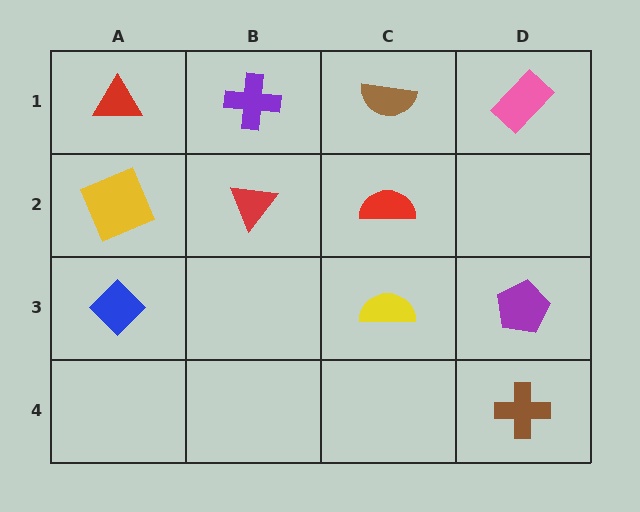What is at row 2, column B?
A red triangle.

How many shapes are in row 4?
1 shape.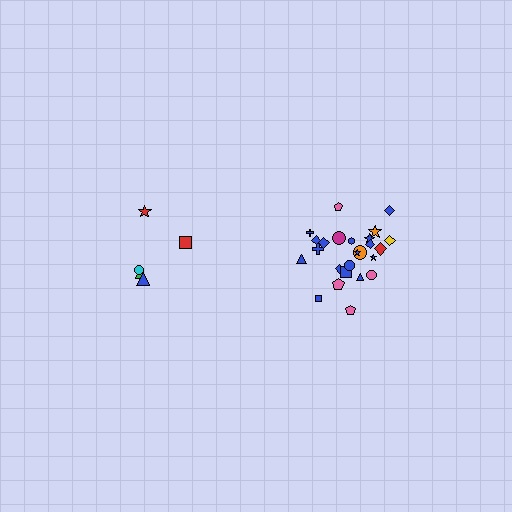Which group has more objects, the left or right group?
The right group.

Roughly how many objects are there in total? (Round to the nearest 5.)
Roughly 30 objects in total.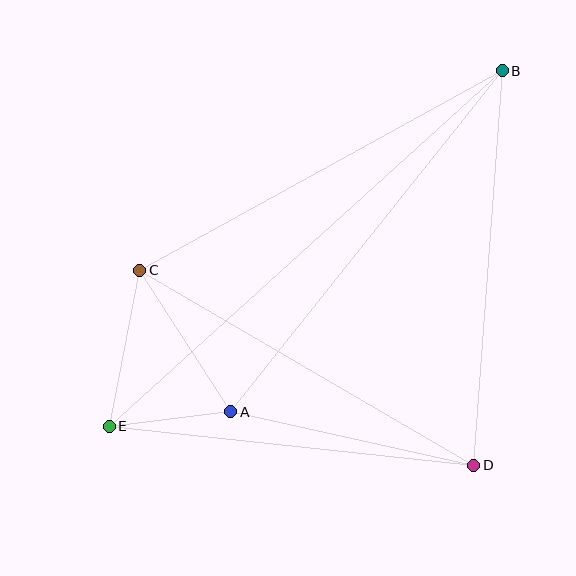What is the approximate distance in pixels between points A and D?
The distance between A and D is approximately 249 pixels.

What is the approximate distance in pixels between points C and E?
The distance between C and E is approximately 159 pixels.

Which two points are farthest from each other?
Points B and E are farthest from each other.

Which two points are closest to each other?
Points A and E are closest to each other.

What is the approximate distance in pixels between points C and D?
The distance between C and D is approximately 387 pixels.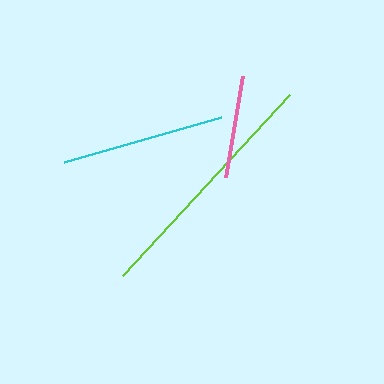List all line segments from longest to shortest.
From longest to shortest: lime, cyan, pink.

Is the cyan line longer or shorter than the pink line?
The cyan line is longer than the pink line.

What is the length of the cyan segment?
The cyan segment is approximately 163 pixels long.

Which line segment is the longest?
The lime line is the longest at approximately 246 pixels.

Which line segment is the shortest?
The pink line is the shortest at approximately 102 pixels.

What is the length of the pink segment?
The pink segment is approximately 102 pixels long.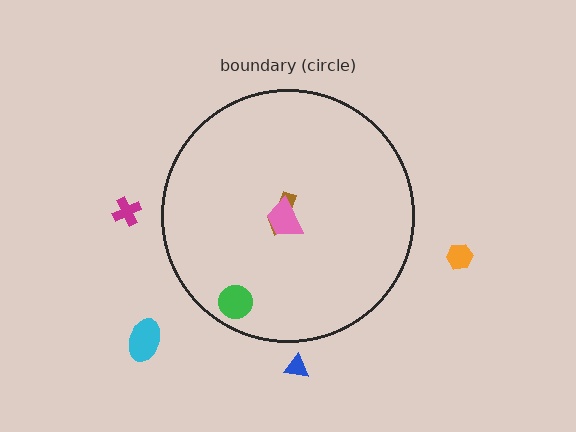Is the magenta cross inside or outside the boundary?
Outside.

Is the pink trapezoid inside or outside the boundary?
Inside.